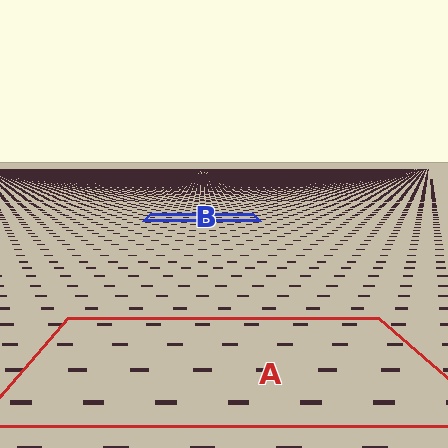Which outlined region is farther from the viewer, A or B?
Region B is farther from the viewer — the texture elements inside it appear smaller and more densely packed.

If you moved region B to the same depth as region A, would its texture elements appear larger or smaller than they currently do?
They would appear larger. At a closer depth, the same texture elements are projected at a bigger on-screen size.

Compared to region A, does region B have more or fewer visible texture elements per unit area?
Region B has more texture elements per unit area — they are packed more densely because it is farther away.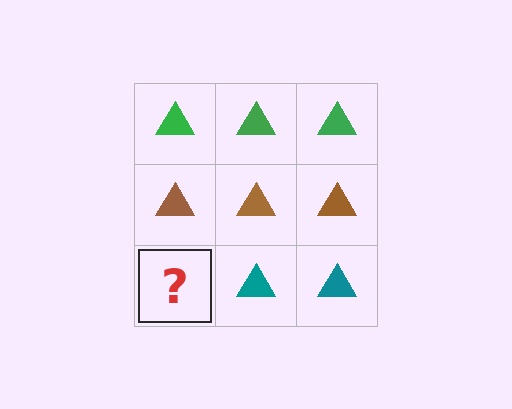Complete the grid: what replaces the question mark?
The question mark should be replaced with a teal triangle.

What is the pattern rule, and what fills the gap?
The rule is that each row has a consistent color. The gap should be filled with a teal triangle.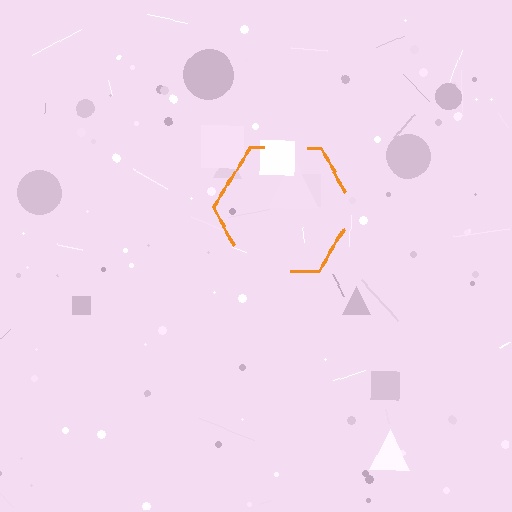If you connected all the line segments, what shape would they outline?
They would outline a hexagon.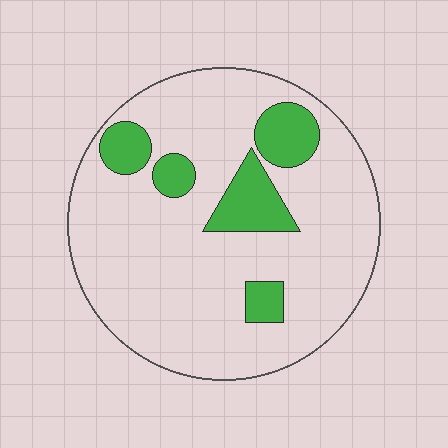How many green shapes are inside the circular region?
5.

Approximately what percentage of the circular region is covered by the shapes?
Approximately 15%.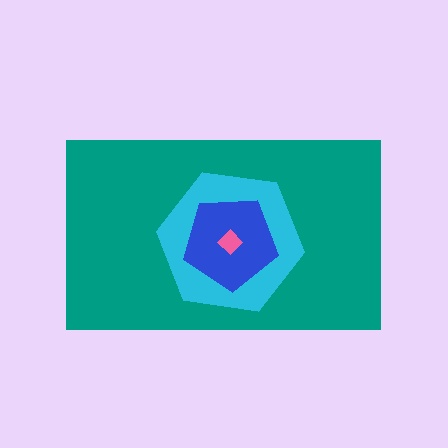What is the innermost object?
The pink diamond.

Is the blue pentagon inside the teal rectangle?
Yes.